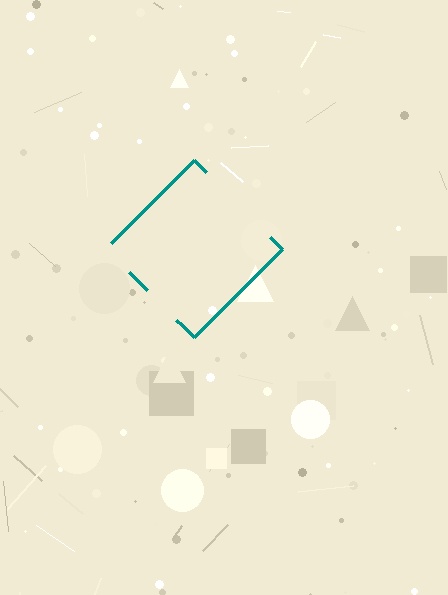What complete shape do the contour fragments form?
The contour fragments form a diamond.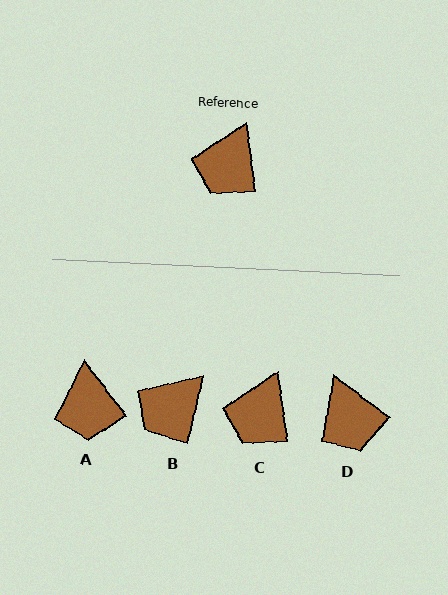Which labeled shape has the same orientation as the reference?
C.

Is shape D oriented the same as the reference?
No, it is off by about 46 degrees.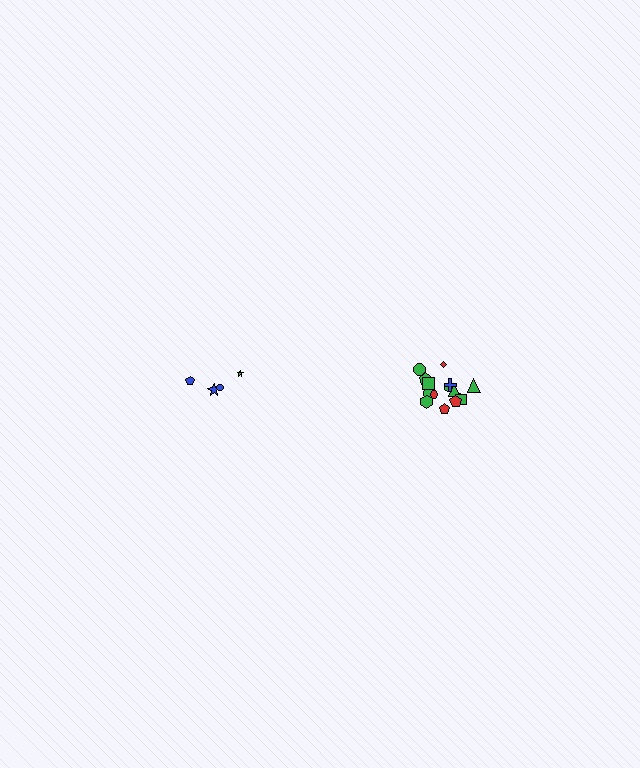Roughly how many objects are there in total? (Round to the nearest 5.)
Roughly 20 objects in total.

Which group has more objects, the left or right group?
The right group.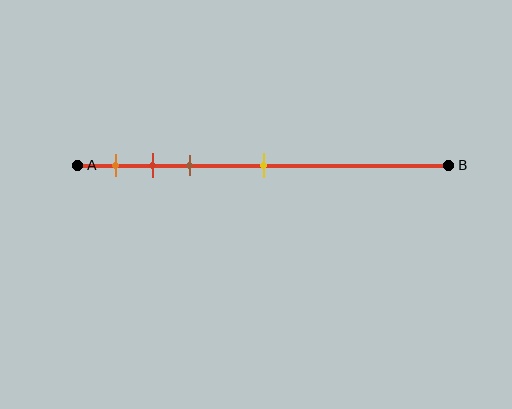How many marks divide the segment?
There are 4 marks dividing the segment.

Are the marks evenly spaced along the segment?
No, the marks are not evenly spaced.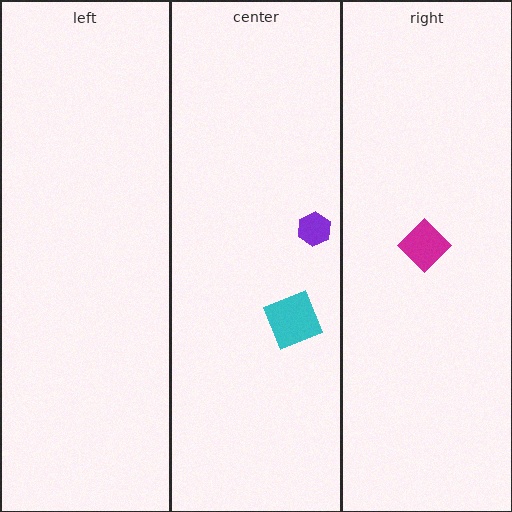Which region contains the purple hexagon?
The center region.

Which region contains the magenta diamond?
The right region.